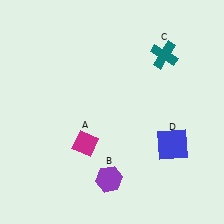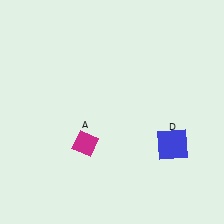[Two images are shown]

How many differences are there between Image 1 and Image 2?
There are 2 differences between the two images.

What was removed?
The teal cross (C), the purple hexagon (B) were removed in Image 2.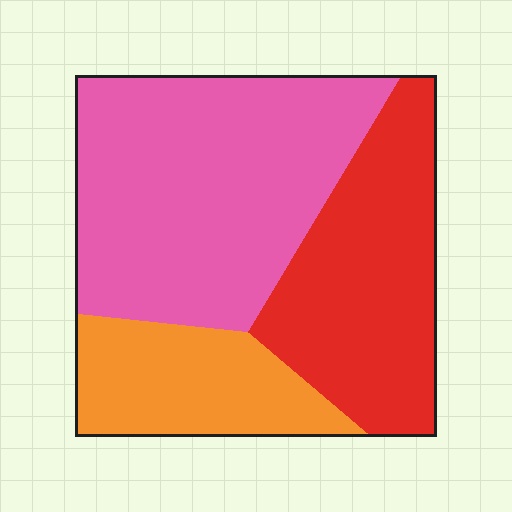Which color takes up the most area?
Pink, at roughly 50%.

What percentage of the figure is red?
Red covers 32% of the figure.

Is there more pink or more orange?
Pink.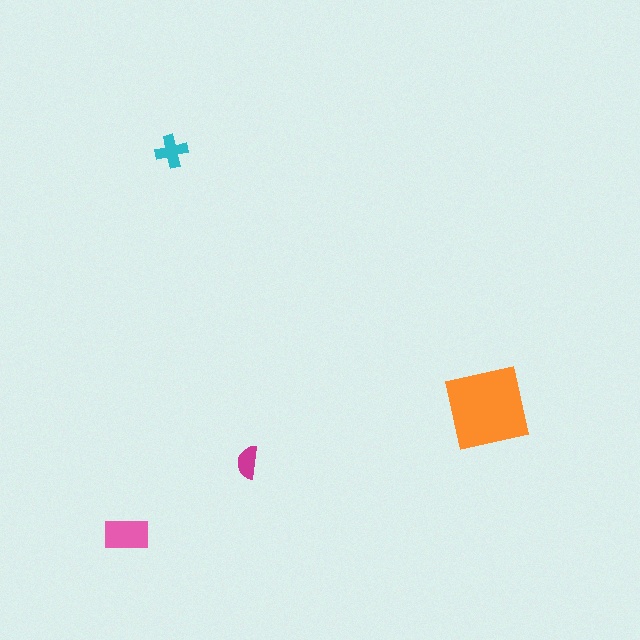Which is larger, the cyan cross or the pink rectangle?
The pink rectangle.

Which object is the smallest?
The magenta semicircle.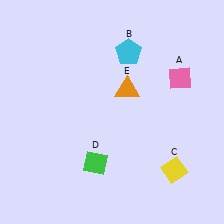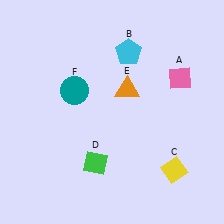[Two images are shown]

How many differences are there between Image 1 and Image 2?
There is 1 difference between the two images.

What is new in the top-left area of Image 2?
A teal circle (F) was added in the top-left area of Image 2.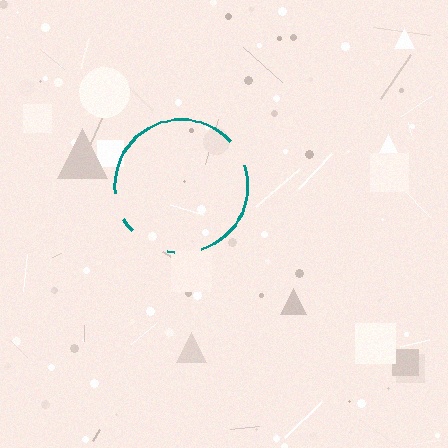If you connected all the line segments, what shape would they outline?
They would outline a circle.